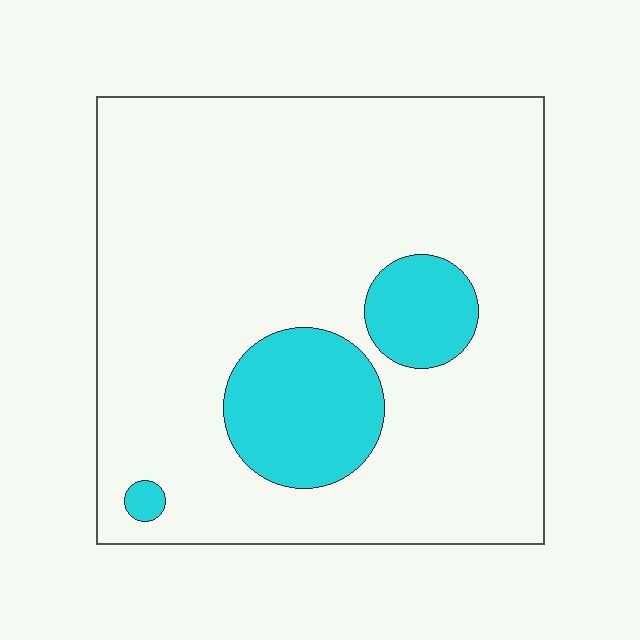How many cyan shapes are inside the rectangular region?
3.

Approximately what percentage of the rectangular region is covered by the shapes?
Approximately 15%.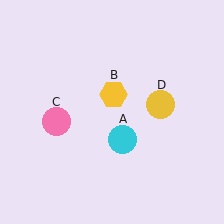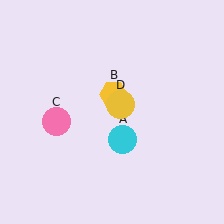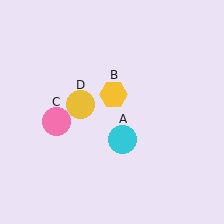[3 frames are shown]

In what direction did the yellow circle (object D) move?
The yellow circle (object D) moved left.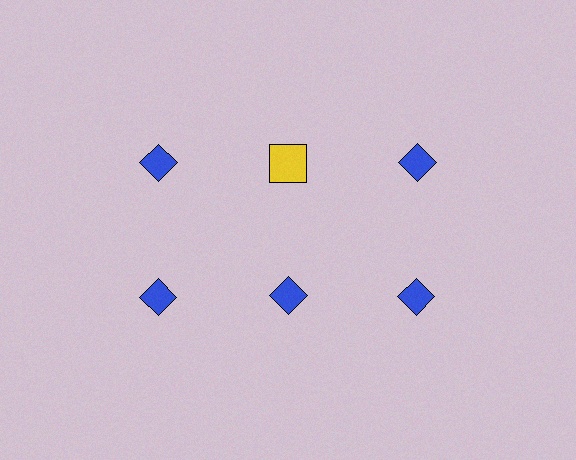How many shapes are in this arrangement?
There are 6 shapes arranged in a grid pattern.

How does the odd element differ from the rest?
It differs in both color (yellow instead of blue) and shape (square instead of diamond).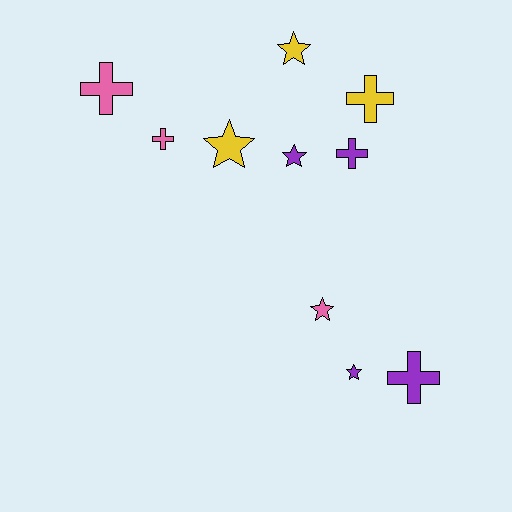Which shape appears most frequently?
Cross, with 5 objects.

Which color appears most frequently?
Purple, with 4 objects.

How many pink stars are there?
There is 1 pink star.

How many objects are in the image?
There are 10 objects.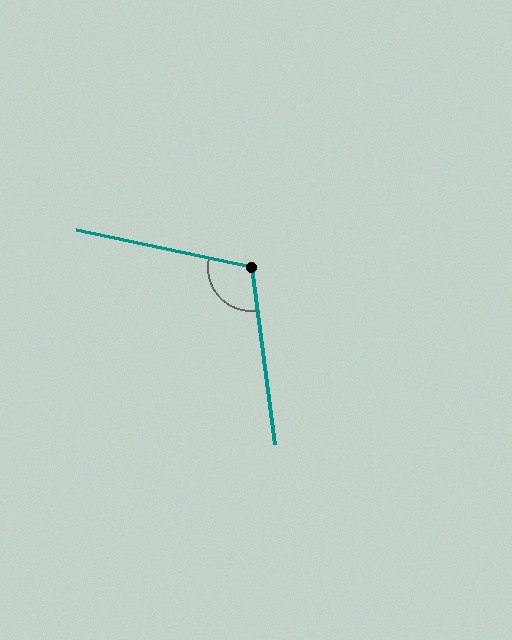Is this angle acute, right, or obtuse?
It is obtuse.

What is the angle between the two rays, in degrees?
Approximately 109 degrees.